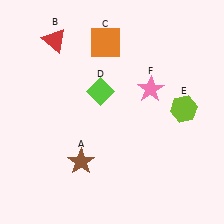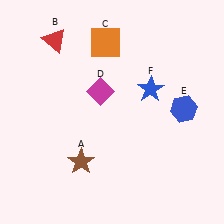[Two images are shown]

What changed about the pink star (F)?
In Image 1, F is pink. In Image 2, it changed to blue.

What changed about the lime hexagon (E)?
In Image 1, E is lime. In Image 2, it changed to blue.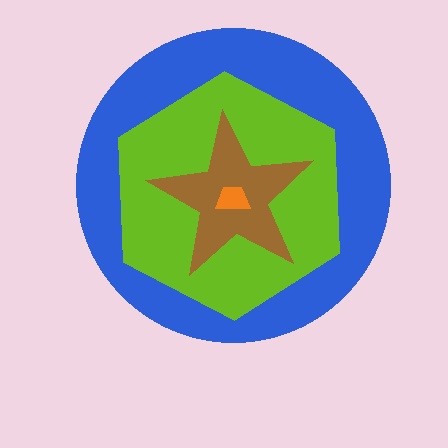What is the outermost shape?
The blue circle.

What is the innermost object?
The orange trapezoid.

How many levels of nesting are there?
4.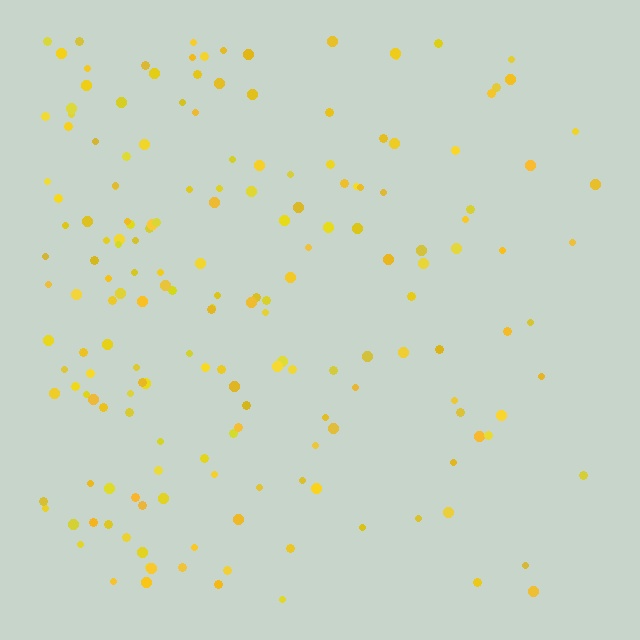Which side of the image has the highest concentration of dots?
The left.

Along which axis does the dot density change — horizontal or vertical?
Horizontal.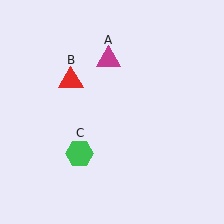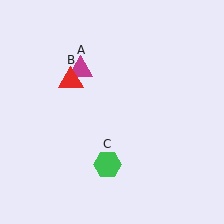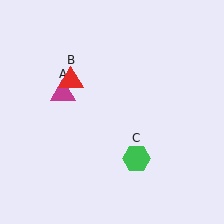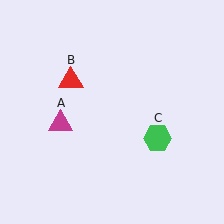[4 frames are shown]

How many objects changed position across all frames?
2 objects changed position: magenta triangle (object A), green hexagon (object C).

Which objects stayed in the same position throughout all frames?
Red triangle (object B) remained stationary.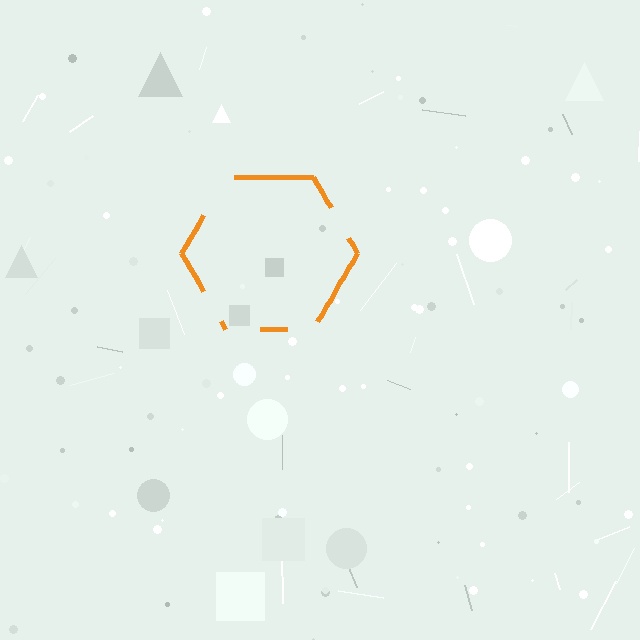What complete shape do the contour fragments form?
The contour fragments form a hexagon.